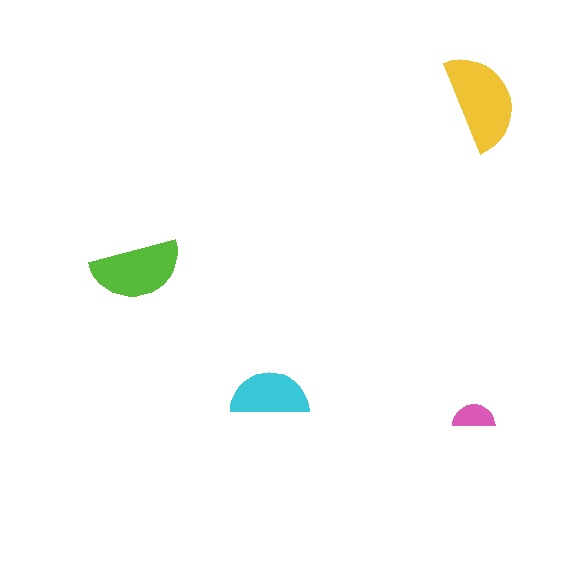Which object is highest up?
The yellow semicircle is topmost.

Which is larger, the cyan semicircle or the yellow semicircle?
The yellow one.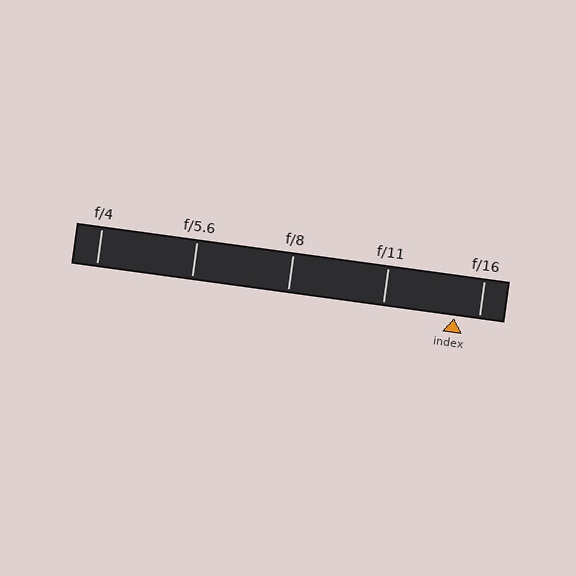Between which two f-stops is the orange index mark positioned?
The index mark is between f/11 and f/16.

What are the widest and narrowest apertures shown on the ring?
The widest aperture shown is f/4 and the narrowest is f/16.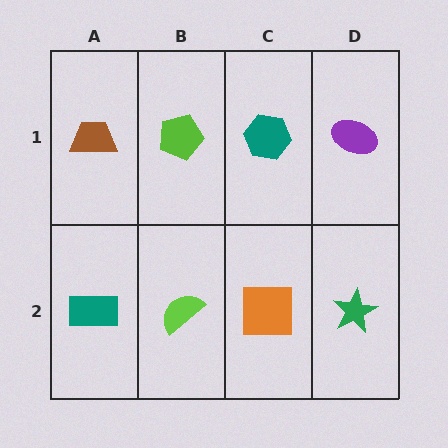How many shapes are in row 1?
4 shapes.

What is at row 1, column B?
A lime pentagon.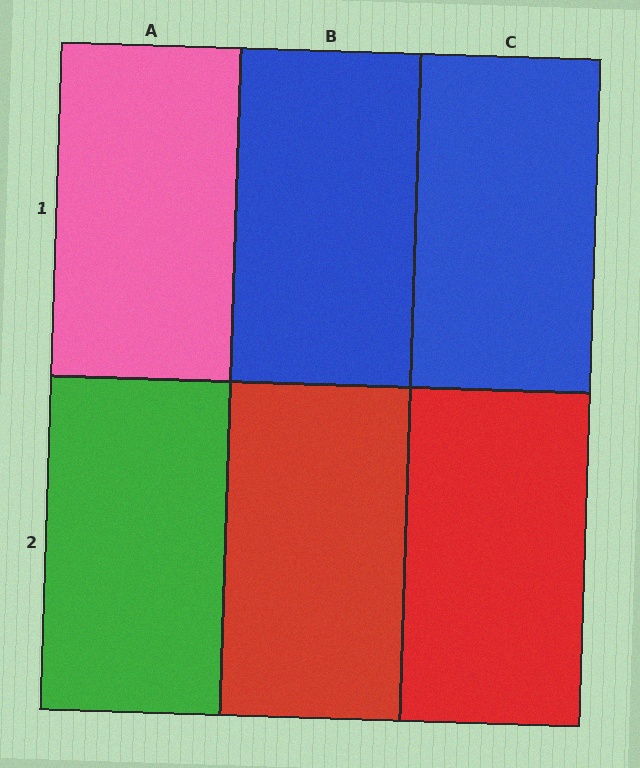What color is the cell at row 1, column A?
Pink.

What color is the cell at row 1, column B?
Blue.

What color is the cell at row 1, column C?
Blue.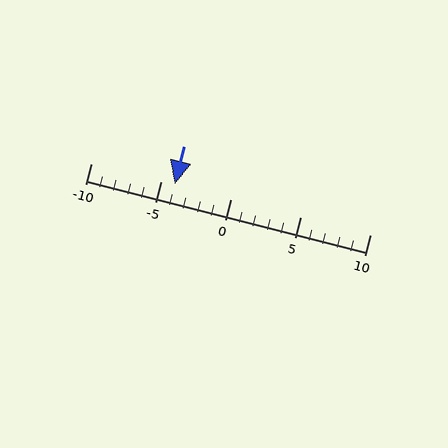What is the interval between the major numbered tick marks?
The major tick marks are spaced 5 units apart.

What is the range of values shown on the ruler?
The ruler shows values from -10 to 10.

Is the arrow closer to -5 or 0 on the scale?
The arrow is closer to -5.